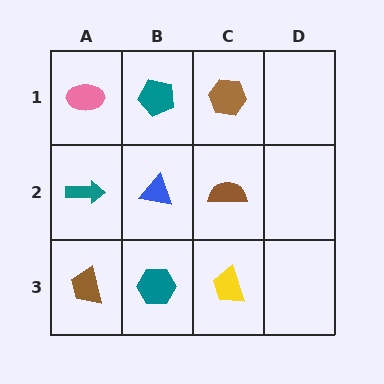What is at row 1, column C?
A brown hexagon.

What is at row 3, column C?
A yellow trapezoid.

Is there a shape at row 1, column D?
No, that cell is empty.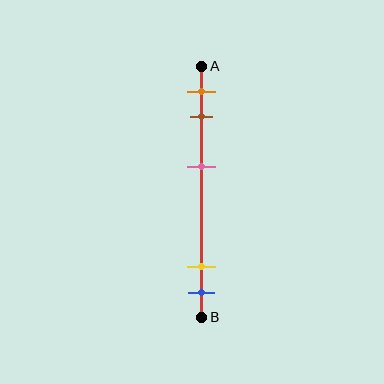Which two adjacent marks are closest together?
The yellow and blue marks are the closest adjacent pair.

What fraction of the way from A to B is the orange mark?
The orange mark is approximately 10% (0.1) of the way from A to B.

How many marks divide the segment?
There are 5 marks dividing the segment.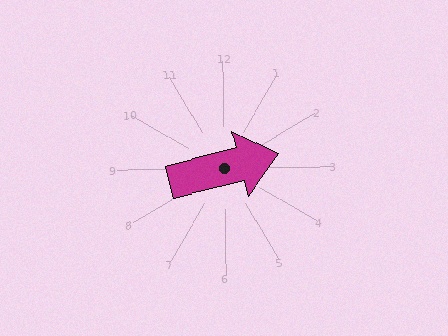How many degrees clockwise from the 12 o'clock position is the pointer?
Approximately 76 degrees.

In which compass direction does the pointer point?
East.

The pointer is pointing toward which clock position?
Roughly 3 o'clock.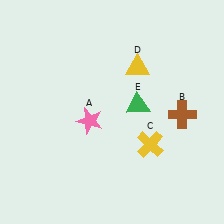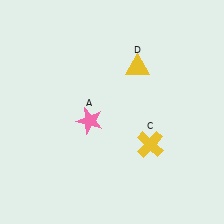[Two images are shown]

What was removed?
The brown cross (B), the green triangle (E) were removed in Image 2.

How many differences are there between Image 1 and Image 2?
There are 2 differences between the two images.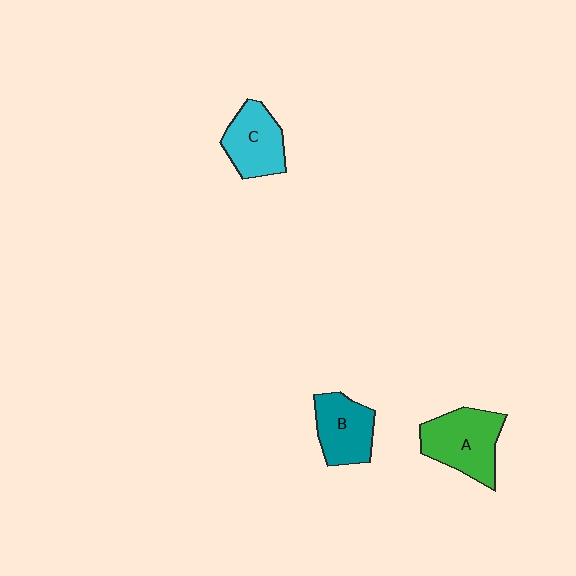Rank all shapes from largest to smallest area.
From largest to smallest: A (green), C (cyan), B (teal).